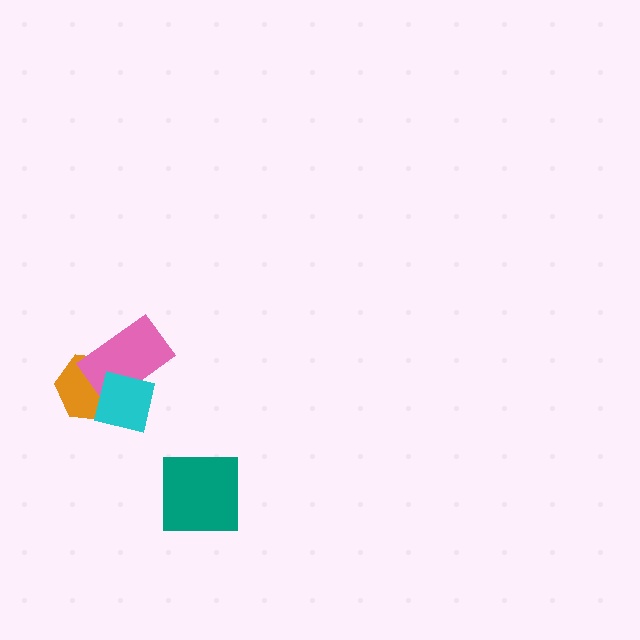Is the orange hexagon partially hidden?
Yes, it is partially covered by another shape.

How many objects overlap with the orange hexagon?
2 objects overlap with the orange hexagon.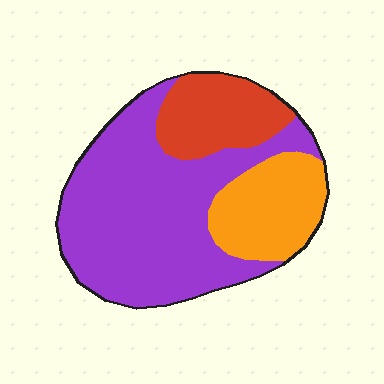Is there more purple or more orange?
Purple.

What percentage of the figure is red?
Red takes up about one fifth (1/5) of the figure.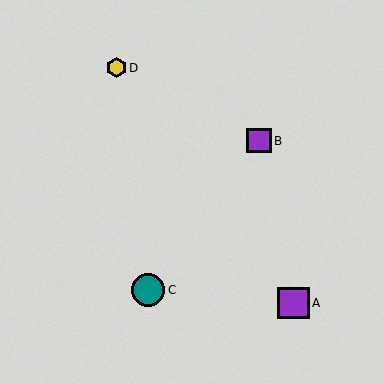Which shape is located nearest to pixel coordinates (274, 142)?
The purple square (labeled B) at (259, 141) is nearest to that location.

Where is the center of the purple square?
The center of the purple square is at (294, 303).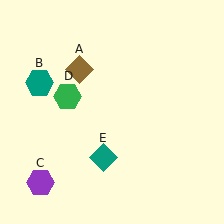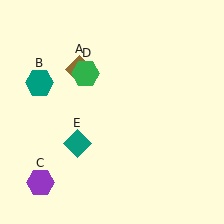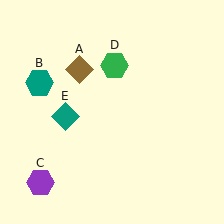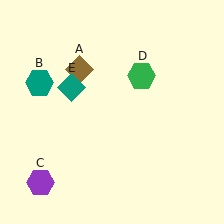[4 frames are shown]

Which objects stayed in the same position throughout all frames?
Brown diamond (object A) and teal hexagon (object B) and purple hexagon (object C) remained stationary.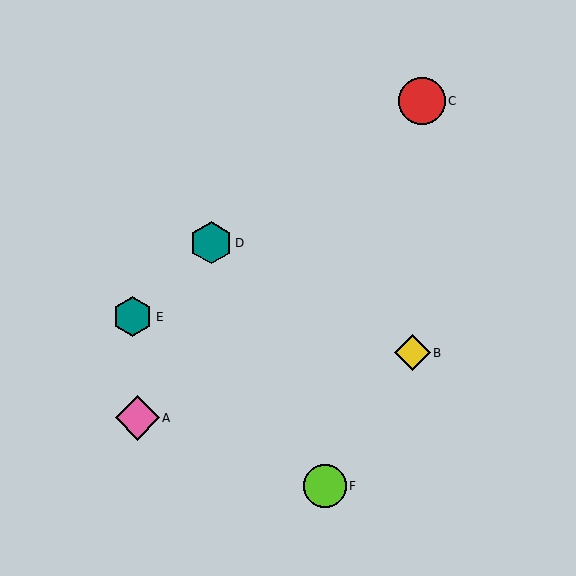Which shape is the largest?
The red circle (labeled C) is the largest.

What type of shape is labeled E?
Shape E is a teal hexagon.